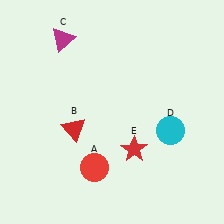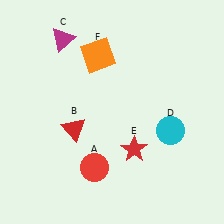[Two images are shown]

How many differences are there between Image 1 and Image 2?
There is 1 difference between the two images.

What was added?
An orange square (F) was added in Image 2.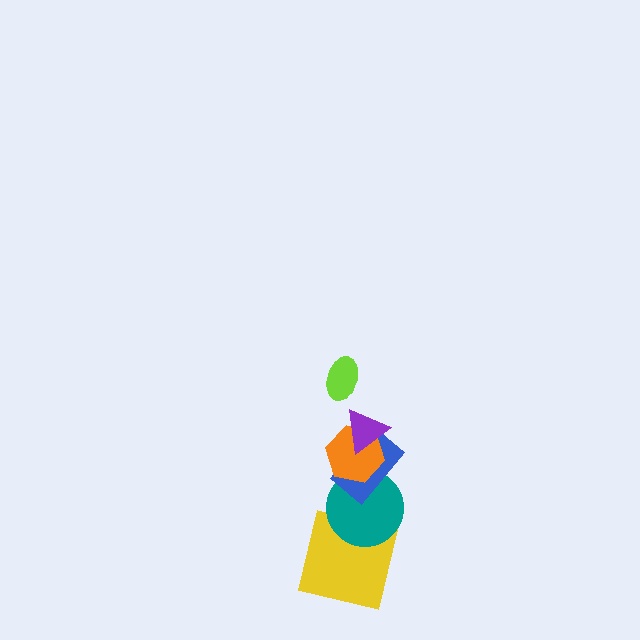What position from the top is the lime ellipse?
The lime ellipse is 1st from the top.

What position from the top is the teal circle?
The teal circle is 5th from the top.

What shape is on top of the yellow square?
The teal circle is on top of the yellow square.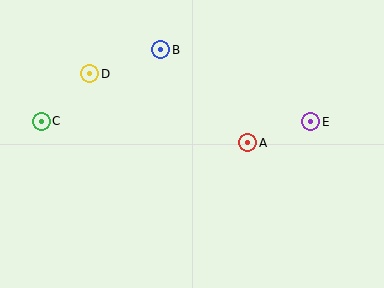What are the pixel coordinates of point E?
Point E is at (311, 122).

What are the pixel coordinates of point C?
Point C is at (41, 121).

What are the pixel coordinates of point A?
Point A is at (248, 143).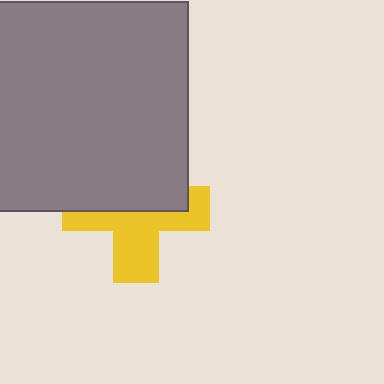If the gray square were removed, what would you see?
You would see the complete yellow cross.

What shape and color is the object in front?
The object in front is a gray square.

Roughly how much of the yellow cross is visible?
About half of it is visible (roughly 51%).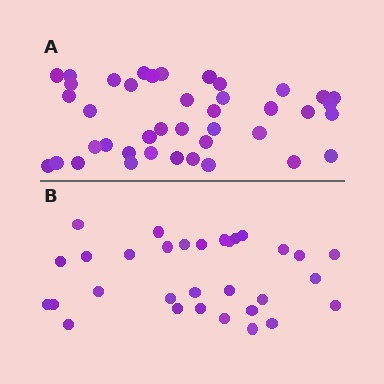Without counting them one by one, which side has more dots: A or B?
Region A (the top region) has more dots.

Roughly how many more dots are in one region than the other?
Region A has roughly 10 or so more dots than region B.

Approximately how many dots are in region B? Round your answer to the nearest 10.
About 30 dots. (The exact count is 31, which rounds to 30.)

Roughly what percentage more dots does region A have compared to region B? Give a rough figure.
About 30% more.